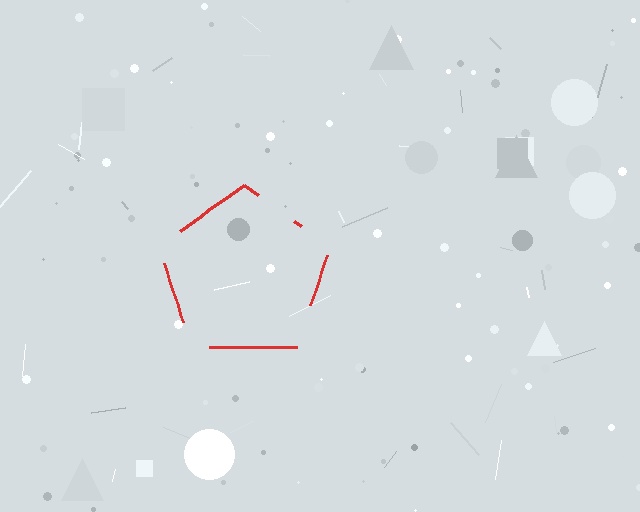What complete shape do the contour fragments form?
The contour fragments form a pentagon.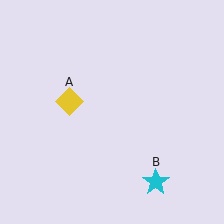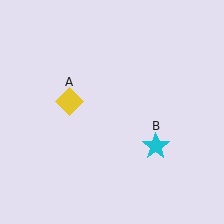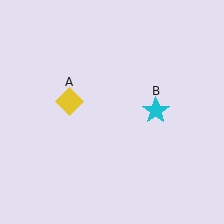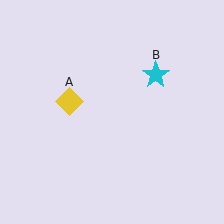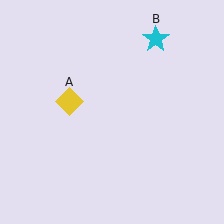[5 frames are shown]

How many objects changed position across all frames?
1 object changed position: cyan star (object B).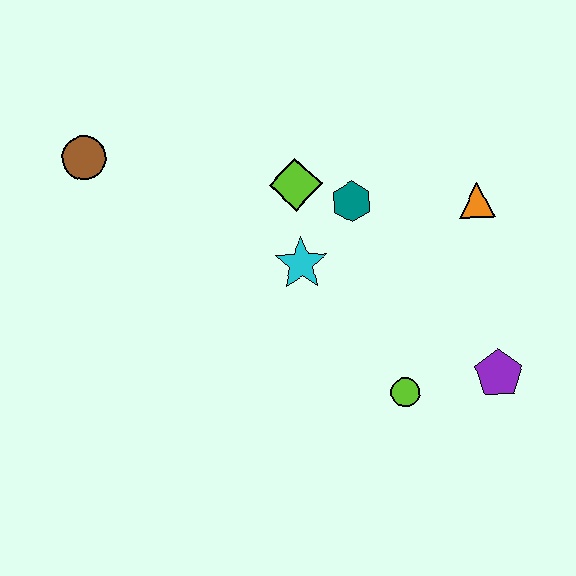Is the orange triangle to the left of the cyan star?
No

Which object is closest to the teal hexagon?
The lime diamond is closest to the teal hexagon.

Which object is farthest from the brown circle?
The purple pentagon is farthest from the brown circle.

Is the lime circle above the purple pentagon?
No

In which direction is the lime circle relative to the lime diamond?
The lime circle is below the lime diamond.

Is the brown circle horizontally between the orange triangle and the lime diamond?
No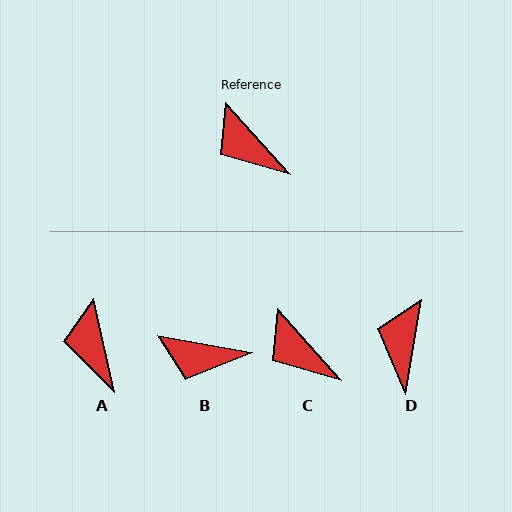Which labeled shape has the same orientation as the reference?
C.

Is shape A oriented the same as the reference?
No, it is off by about 30 degrees.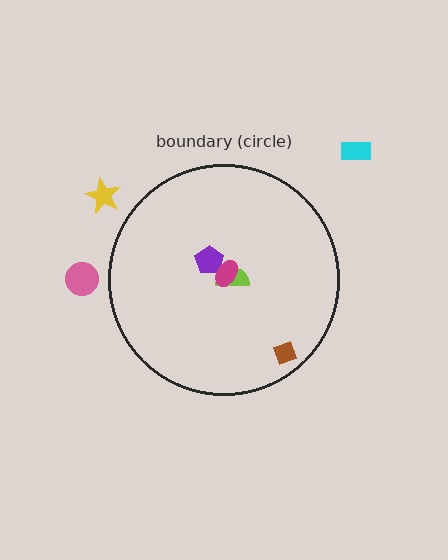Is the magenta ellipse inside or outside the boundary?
Inside.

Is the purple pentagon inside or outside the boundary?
Inside.